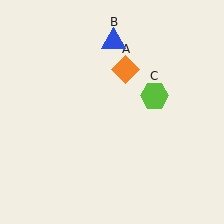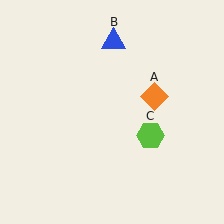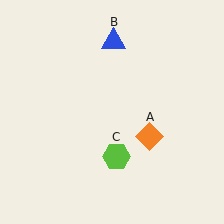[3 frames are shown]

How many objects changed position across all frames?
2 objects changed position: orange diamond (object A), lime hexagon (object C).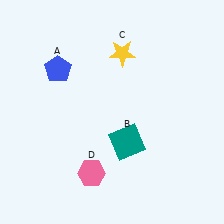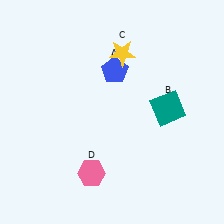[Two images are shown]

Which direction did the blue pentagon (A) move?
The blue pentagon (A) moved right.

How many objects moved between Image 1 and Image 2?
2 objects moved between the two images.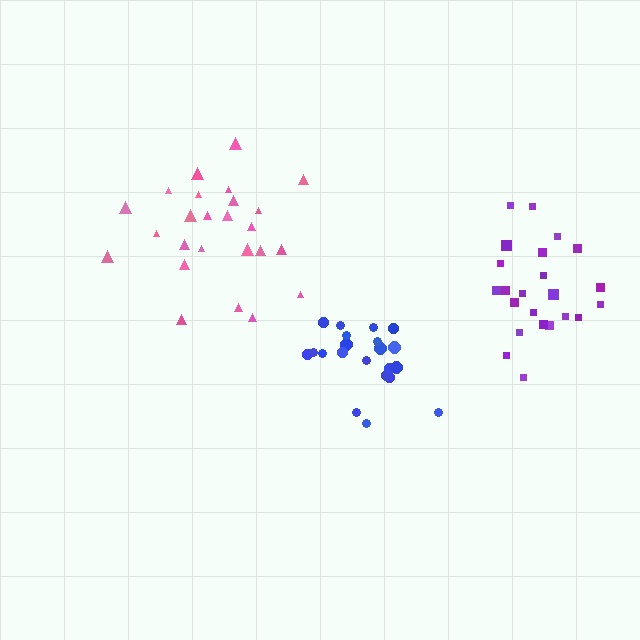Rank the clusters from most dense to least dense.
blue, purple, pink.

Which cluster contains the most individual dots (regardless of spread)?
Pink (25).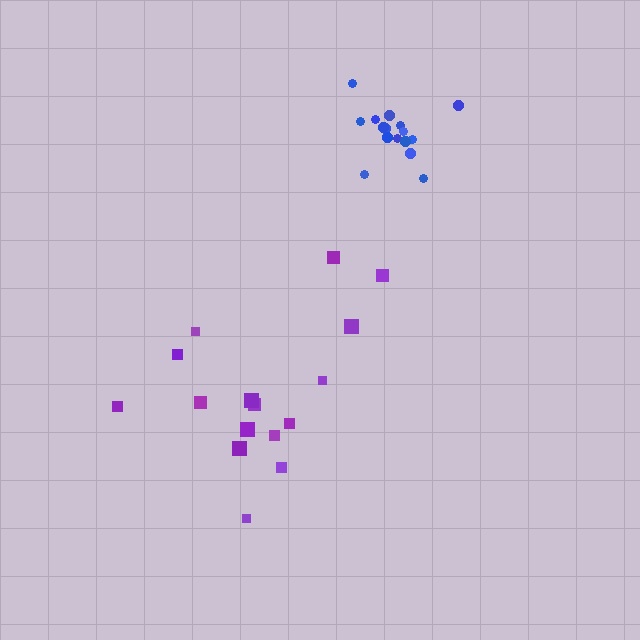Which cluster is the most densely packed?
Blue.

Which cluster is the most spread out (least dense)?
Purple.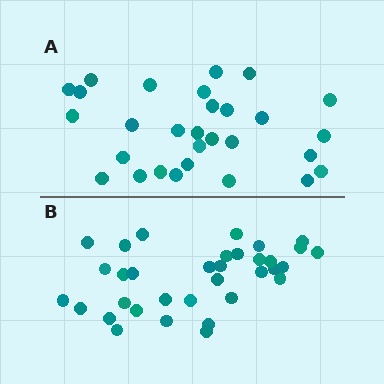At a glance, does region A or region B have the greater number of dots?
Region B (the bottom region) has more dots.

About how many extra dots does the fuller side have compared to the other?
Region B has about 5 more dots than region A.